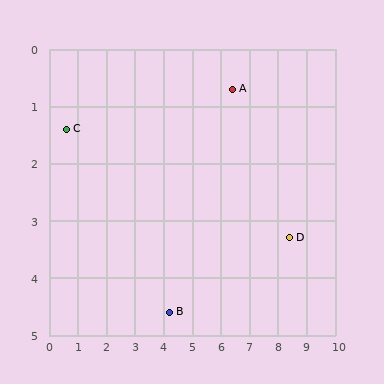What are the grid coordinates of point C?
Point C is at approximately (0.6, 1.4).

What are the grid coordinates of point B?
Point B is at approximately (4.2, 4.6).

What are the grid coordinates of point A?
Point A is at approximately (6.4, 0.7).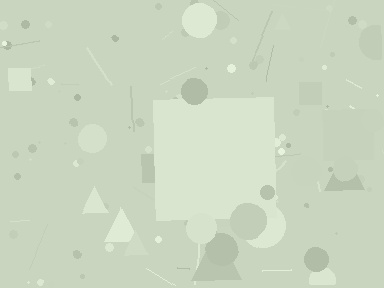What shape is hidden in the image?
A square is hidden in the image.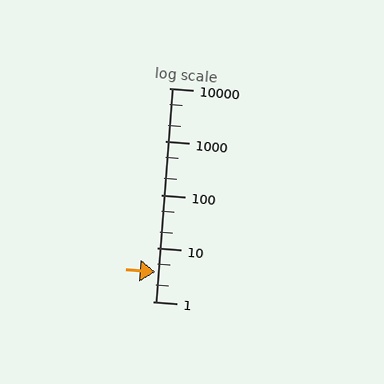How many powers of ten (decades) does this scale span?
The scale spans 4 decades, from 1 to 10000.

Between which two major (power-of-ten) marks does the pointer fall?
The pointer is between 1 and 10.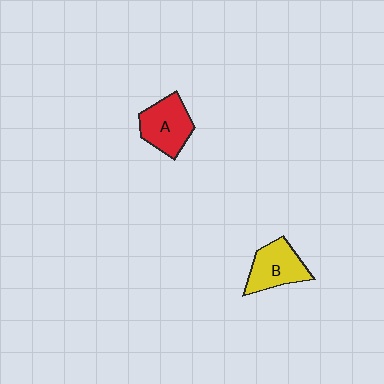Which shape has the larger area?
Shape A (red).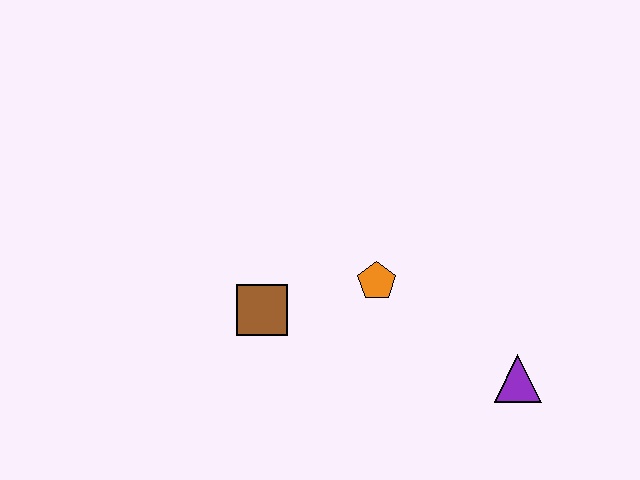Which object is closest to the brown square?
The orange pentagon is closest to the brown square.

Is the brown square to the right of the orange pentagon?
No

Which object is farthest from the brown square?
The purple triangle is farthest from the brown square.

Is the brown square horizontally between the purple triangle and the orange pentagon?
No